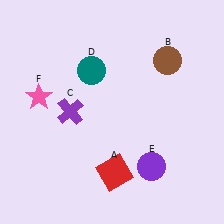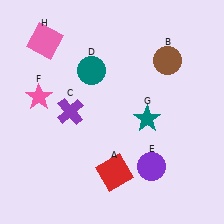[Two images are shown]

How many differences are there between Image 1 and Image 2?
There are 2 differences between the two images.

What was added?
A teal star (G), a pink square (H) were added in Image 2.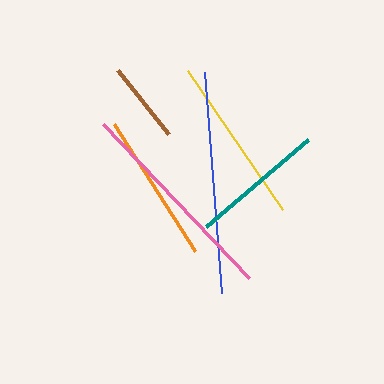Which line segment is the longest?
The blue line is the longest at approximately 222 pixels.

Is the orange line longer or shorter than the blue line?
The blue line is longer than the orange line.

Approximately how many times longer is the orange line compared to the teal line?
The orange line is approximately 1.1 times the length of the teal line.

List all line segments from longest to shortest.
From longest to shortest: blue, pink, yellow, orange, teal, brown.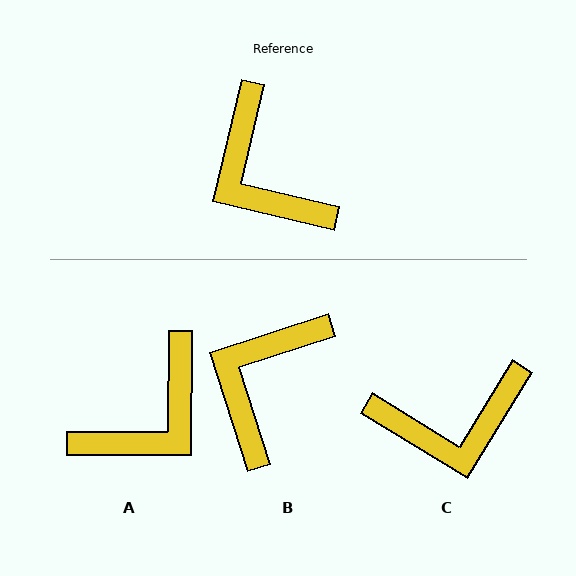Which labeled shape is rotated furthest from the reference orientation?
A, about 103 degrees away.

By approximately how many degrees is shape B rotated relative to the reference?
Approximately 59 degrees clockwise.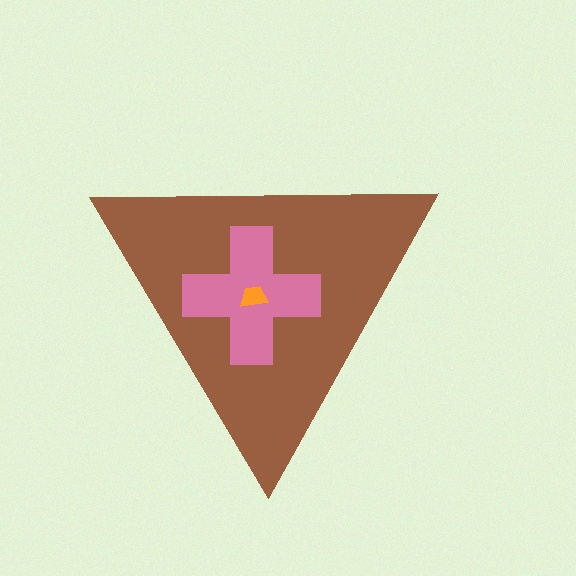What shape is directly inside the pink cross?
The orange trapezoid.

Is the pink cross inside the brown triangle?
Yes.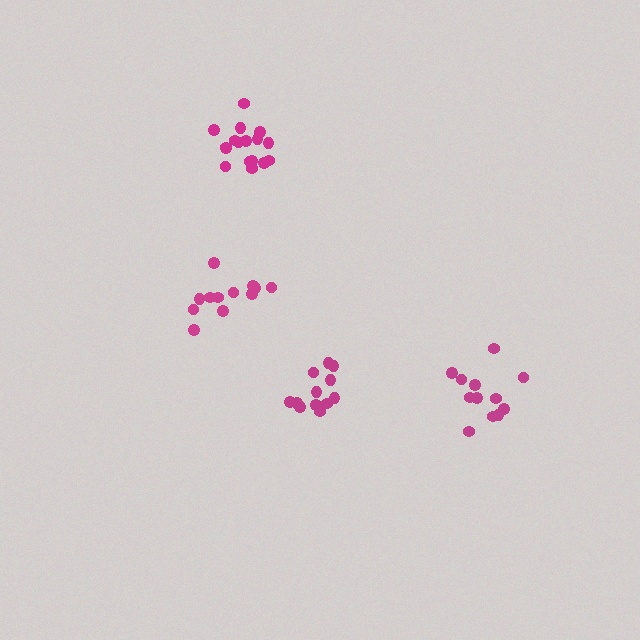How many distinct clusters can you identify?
There are 4 distinct clusters.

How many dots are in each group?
Group 1: 12 dots, Group 2: 12 dots, Group 3: 17 dots, Group 4: 12 dots (53 total).